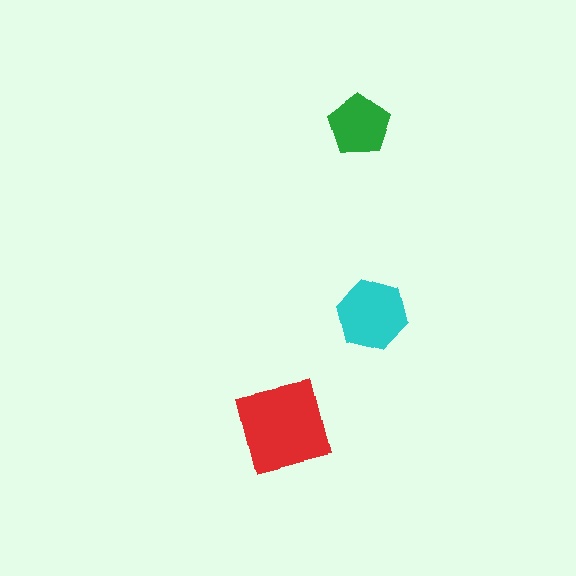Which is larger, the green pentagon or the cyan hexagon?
The cyan hexagon.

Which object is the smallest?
The green pentagon.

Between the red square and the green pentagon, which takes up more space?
The red square.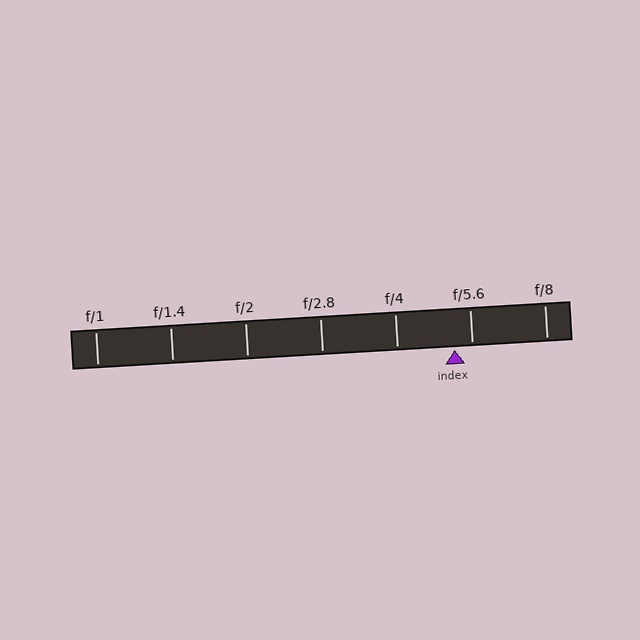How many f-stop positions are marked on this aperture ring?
There are 7 f-stop positions marked.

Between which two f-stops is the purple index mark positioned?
The index mark is between f/4 and f/5.6.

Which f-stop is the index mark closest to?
The index mark is closest to f/5.6.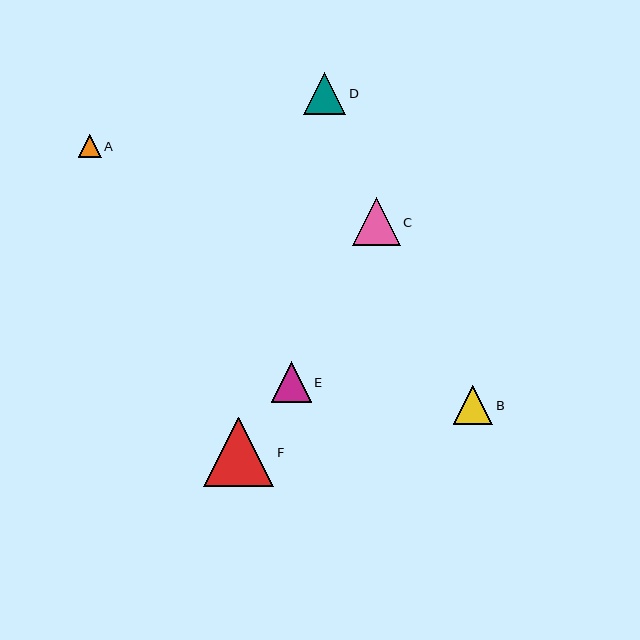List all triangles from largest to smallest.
From largest to smallest: F, C, D, E, B, A.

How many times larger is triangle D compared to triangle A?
Triangle D is approximately 1.9 times the size of triangle A.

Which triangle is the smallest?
Triangle A is the smallest with a size of approximately 23 pixels.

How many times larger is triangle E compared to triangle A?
Triangle E is approximately 1.8 times the size of triangle A.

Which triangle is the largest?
Triangle F is the largest with a size of approximately 70 pixels.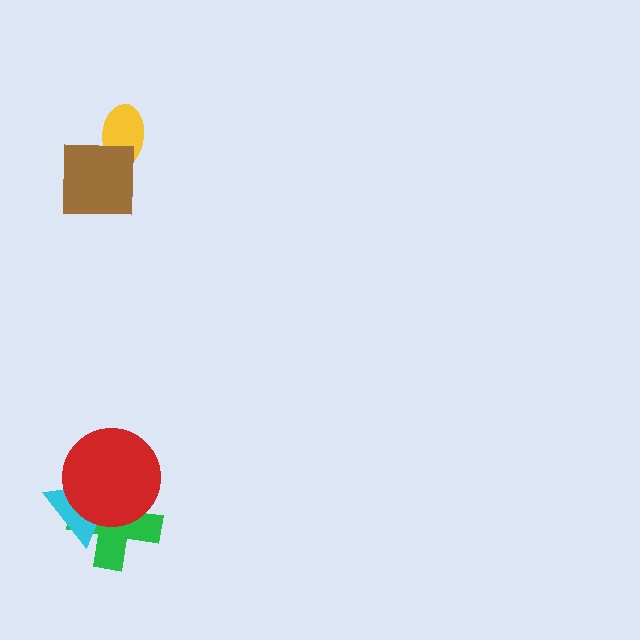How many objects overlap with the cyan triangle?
2 objects overlap with the cyan triangle.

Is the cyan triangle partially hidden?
Yes, it is partially covered by another shape.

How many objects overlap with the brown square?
1 object overlaps with the brown square.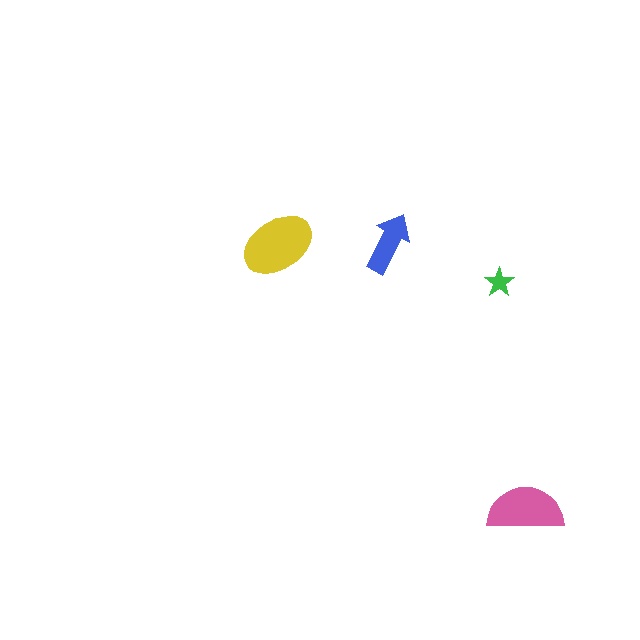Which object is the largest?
The yellow ellipse.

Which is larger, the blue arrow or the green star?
The blue arrow.